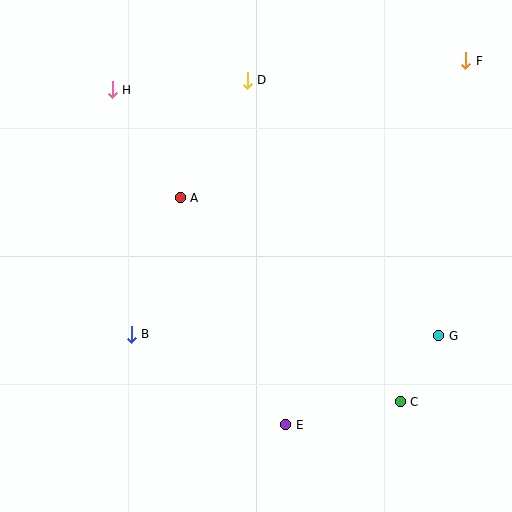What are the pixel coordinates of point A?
Point A is at (180, 198).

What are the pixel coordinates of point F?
Point F is at (466, 61).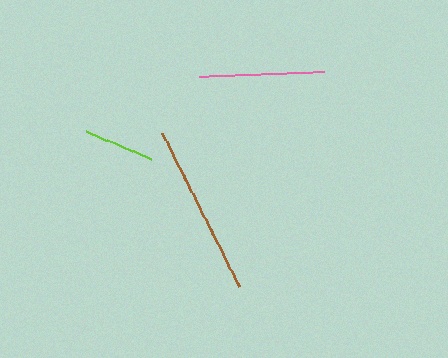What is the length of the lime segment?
The lime segment is approximately 70 pixels long.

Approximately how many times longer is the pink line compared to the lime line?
The pink line is approximately 1.8 times the length of the lime line.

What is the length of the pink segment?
The pink segment is approximately 125 pixels long.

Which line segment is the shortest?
The lime line is the shortest at approximately 70 pixels.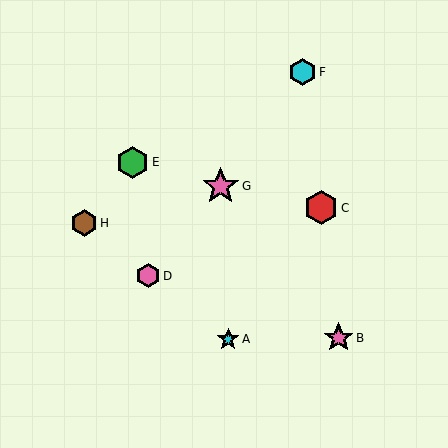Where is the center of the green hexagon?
The center of the green hexagon is at (132, 162).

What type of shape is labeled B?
Shape B is a pink star.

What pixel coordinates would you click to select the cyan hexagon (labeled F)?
Click at (303, 72) to select the cyan hexagon F.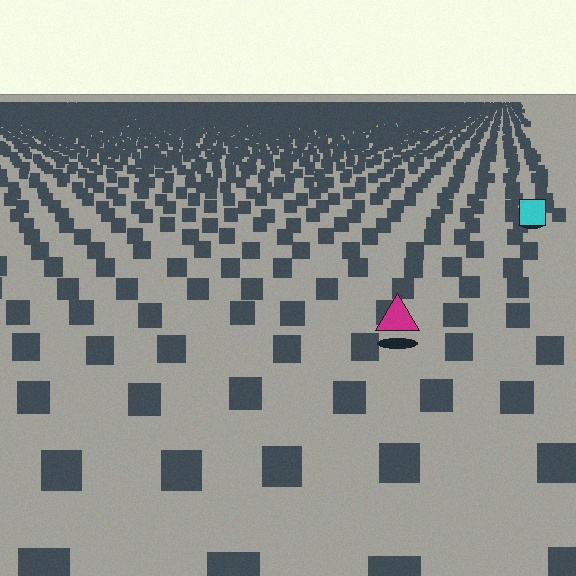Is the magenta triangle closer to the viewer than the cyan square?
Yes. The magenta triangle is closer — you can tell from the texture gradient: the ground texture is coarser near it.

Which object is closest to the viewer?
The magenta triangle is closest. The texture marks near it are larger and more spread out.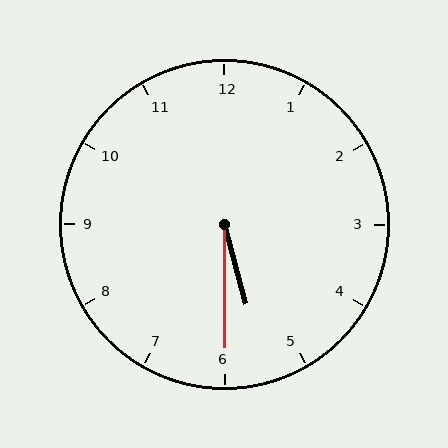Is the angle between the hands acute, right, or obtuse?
It is acute.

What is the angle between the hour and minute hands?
Approximately 15 degrees.